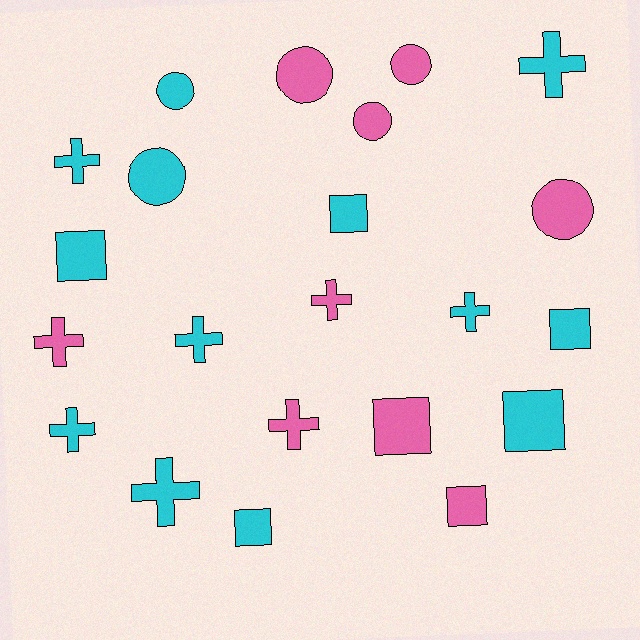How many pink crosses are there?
There are 3 pink crosses.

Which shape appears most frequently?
Cross, with 9 objects.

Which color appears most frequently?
Cyan, with 13 objects.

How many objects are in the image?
There are 22 objects.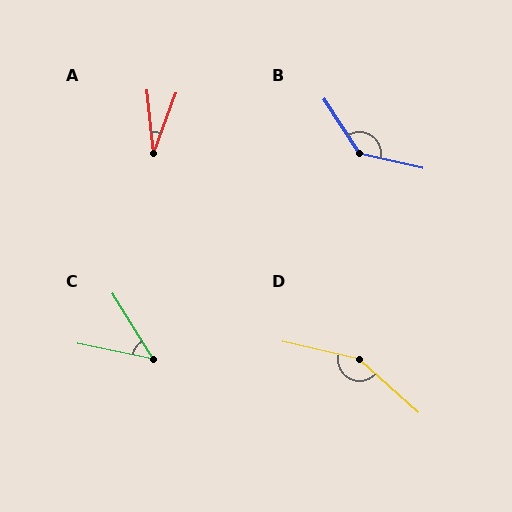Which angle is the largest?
D, at approximately 151 degrees.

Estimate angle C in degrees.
Approximately 47 degrees.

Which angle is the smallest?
A, at approximately 26 degrees.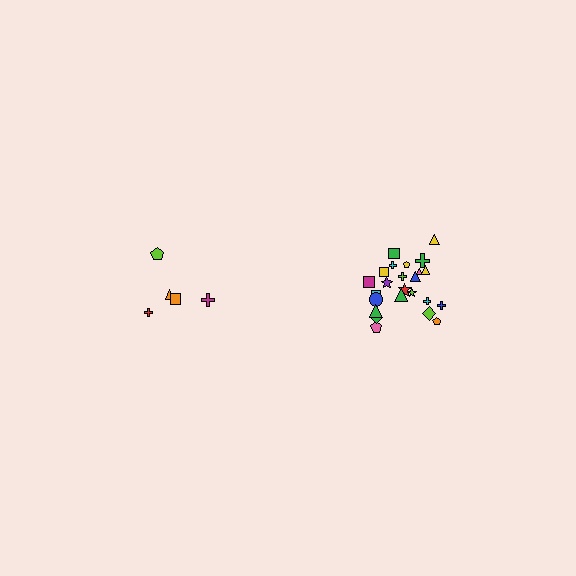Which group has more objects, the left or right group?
The right group.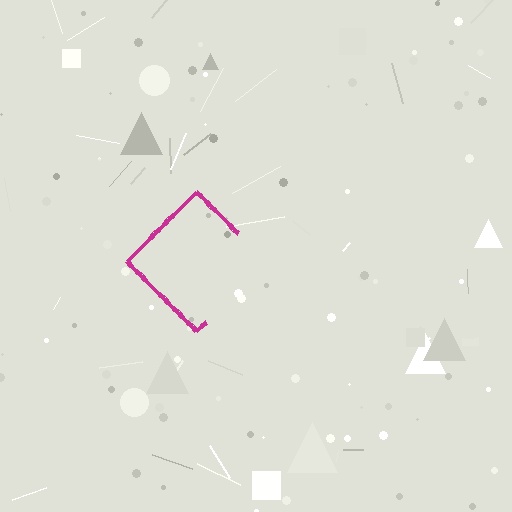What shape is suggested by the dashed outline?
The dashed outline suggests a diamond.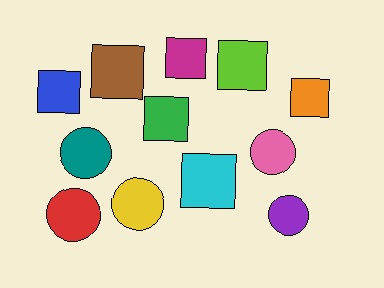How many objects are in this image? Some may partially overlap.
There are 12 objects.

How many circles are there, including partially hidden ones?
There are 5 circles.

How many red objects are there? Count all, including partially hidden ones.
There is 1 red object.